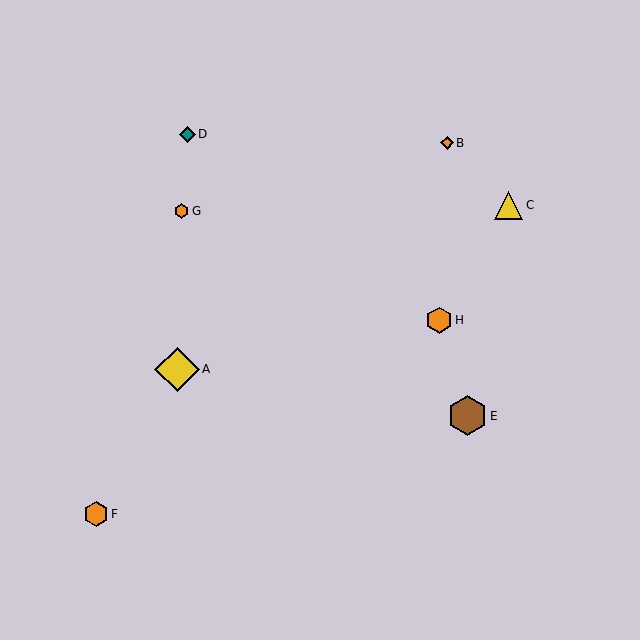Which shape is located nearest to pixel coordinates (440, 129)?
The orange diamond (labeled B) at (447, 143) is nearest to that location.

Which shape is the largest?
The yellow diamond (labeled A) is the largest.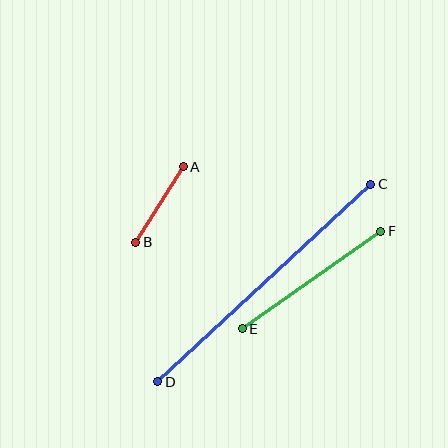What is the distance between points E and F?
The distance is approximately 169 pixels.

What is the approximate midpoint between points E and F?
The midpoint is at approximately (311, 280) pixels.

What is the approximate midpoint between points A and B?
The midpoint is at approximately (159, 204) pixels.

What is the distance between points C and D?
The distance is approximately 290 pixels.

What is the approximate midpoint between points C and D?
The midpoint is at approximately (264, 283) pixels.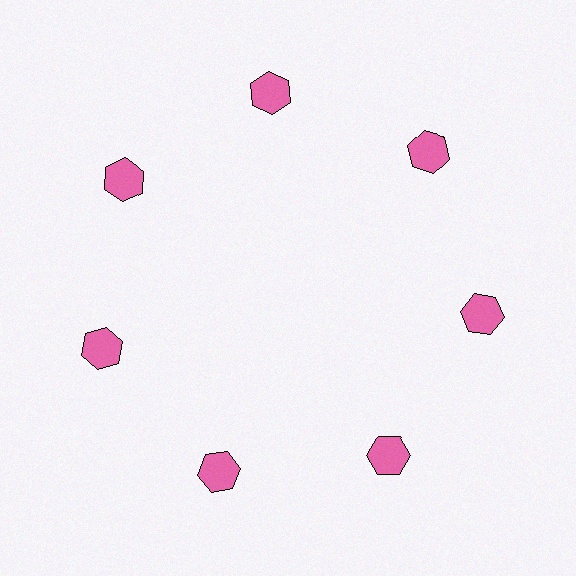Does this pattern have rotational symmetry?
Yes, this pattern has 7-fold rotational symmetry. It looks the same after rotating 51 degrees around the center.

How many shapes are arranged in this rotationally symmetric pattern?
There are 7 shapes, arranged in 7 groups of 1.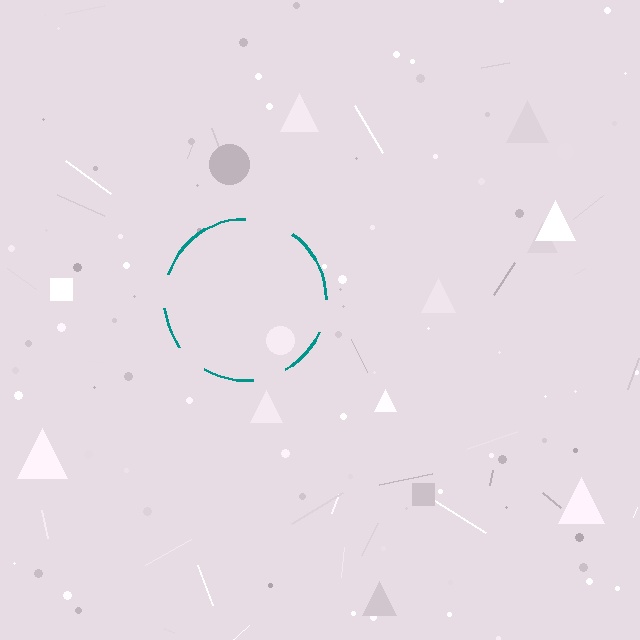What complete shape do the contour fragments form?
The contour fragments form a circle.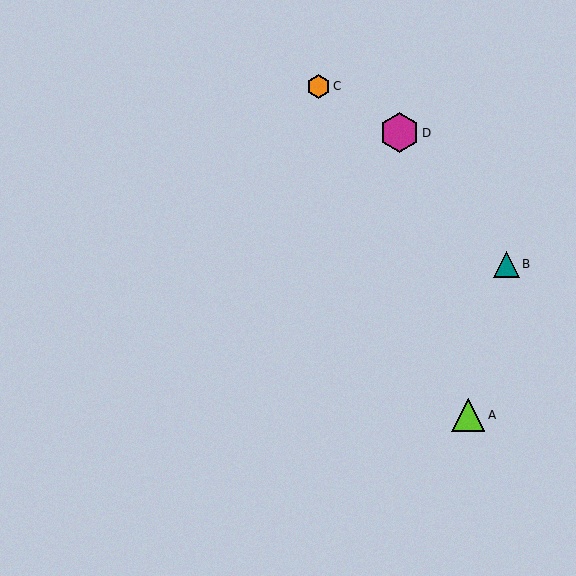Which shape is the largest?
The magenta hexagon (labeled D) is the largest.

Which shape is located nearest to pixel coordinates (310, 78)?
The orange hexagon (labeled C) at (318, 86) is nearest to that location.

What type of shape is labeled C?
Shape C is an orange hexagon.